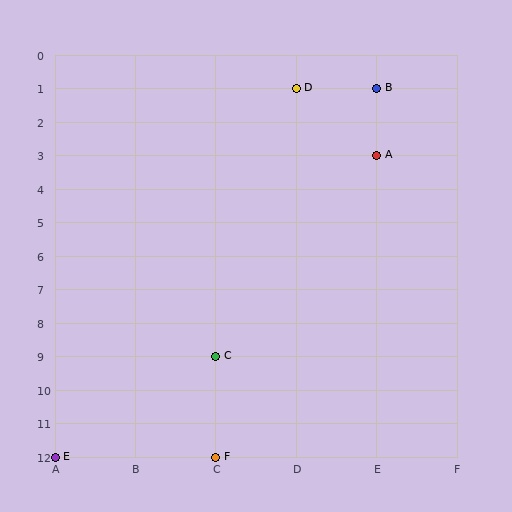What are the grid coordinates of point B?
Point B is at grid coordinates (E, 1).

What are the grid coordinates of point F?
Point F is at grid coordinates (C, 12).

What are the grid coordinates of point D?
Point D is at grid coordinates (D, 1).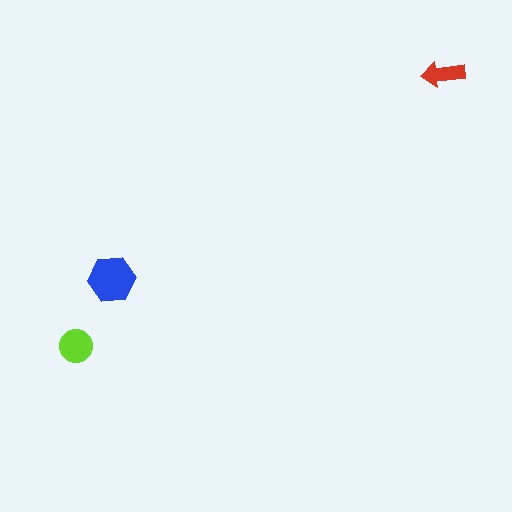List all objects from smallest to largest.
The red arrow, the lime circle, the blue hexagon.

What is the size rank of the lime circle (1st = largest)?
2nd.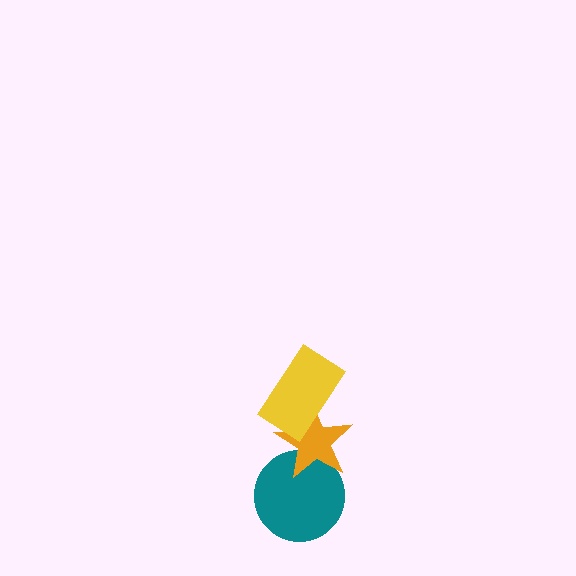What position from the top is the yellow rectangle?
The yellow rectangle is 1st from the top.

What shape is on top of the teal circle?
The orange star is on top of the teal circle.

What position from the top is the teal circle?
The teal circle is 3rd from the top.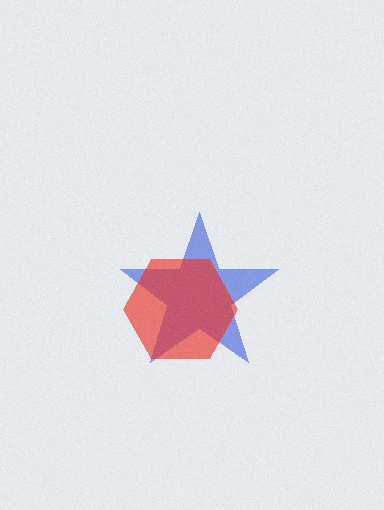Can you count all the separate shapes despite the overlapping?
Yes, there are 2 separate shapes.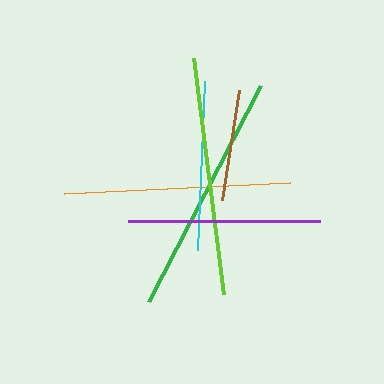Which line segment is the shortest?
The brown line is the shortest at approximately 111 pixels.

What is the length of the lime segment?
The lime segment is approximately 237 pixels long.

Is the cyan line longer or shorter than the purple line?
The purple line is longer than the cyan line.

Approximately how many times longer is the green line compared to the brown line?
The green line is approximately 2.2 times the length of the brown line.